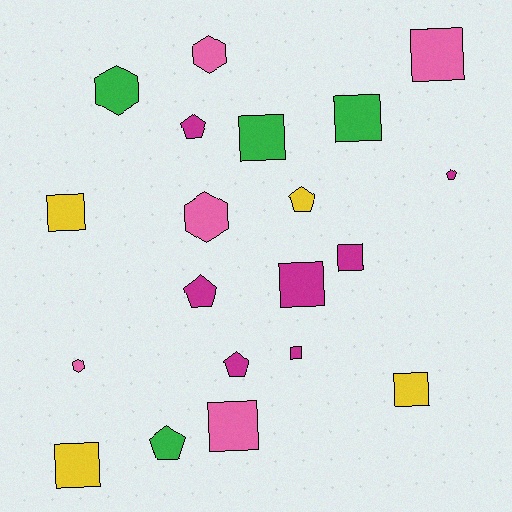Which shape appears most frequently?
Square, with 10 objects.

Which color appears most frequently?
Magenta, with 7 objects.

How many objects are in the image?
There are 20 objects.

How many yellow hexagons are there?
There are no yellow hexagons.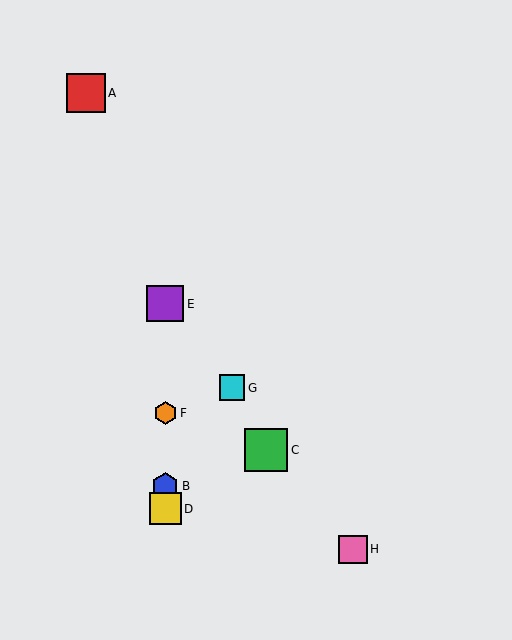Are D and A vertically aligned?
No, D is at x≈165 and A is at x≈86.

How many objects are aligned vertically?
4 objects (B, D, E, F) are aligned vertically.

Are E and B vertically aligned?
Yes, both are at x≈165.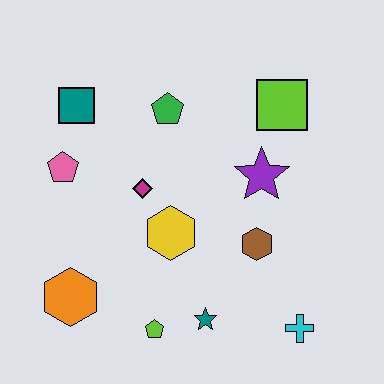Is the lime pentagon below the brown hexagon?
Yes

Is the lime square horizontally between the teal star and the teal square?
No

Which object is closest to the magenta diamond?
The yellow hexagon is closest to the magenta diamond.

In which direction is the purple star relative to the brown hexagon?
The purple star is above the brown hexagon.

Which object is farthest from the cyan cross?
The teal square is farthest from the cyan cross.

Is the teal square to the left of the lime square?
Yes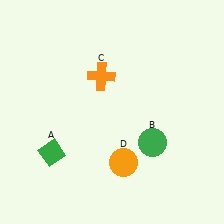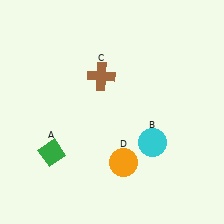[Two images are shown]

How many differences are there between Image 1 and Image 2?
There are 2 differences between the two images.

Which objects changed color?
B changed from green to cyan. C changed from orange to brown.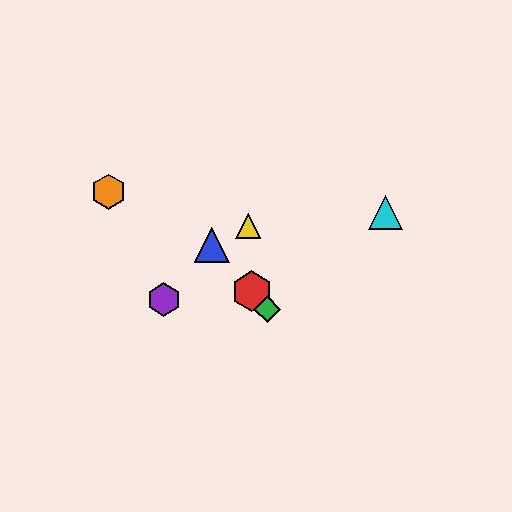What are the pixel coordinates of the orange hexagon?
The orange hexagon is at (109, 192).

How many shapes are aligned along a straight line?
3 shapes (the red hexagon, the blue triangle, the green diamond) are aligned along a straight line.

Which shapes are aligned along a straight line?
The red hexagon, the blue triangle, the green diamond are aligned along a straight line.